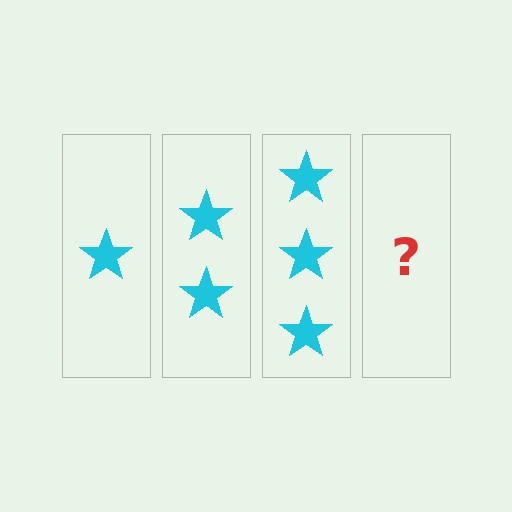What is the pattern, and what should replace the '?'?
The pattern is that each step adds one more star. The '?' should be 4 stars.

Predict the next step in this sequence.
The next step is 4 stars.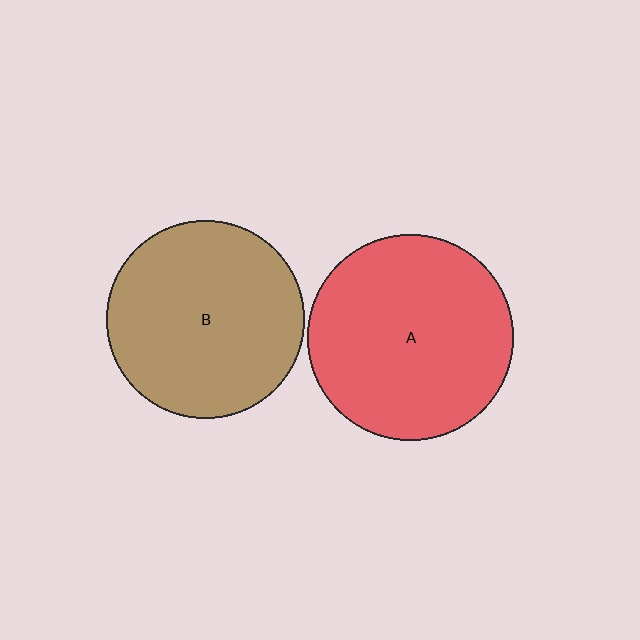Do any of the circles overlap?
No, none of the circles overlap.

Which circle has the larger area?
Circle A (red).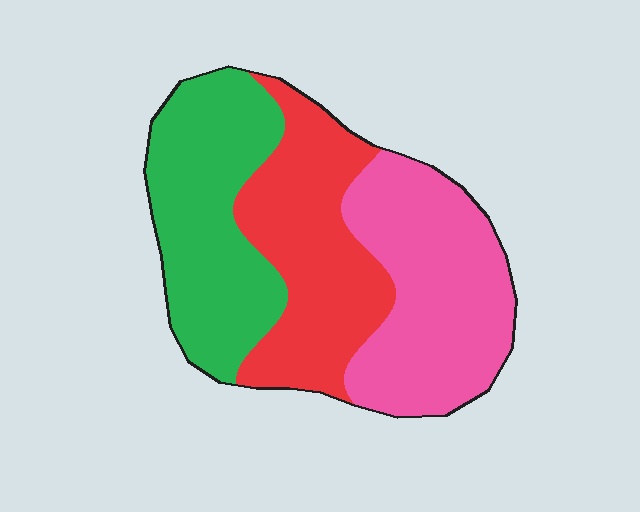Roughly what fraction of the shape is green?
Green covers 33% of the shape.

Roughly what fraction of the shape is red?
Red covers roughly 30% of the shape.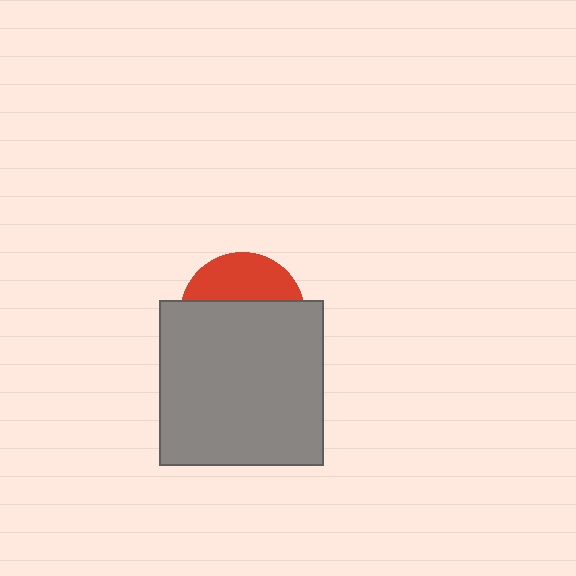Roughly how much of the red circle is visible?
A small part of it is visible (roughly 35%).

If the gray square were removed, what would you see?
You would see the complete red circle.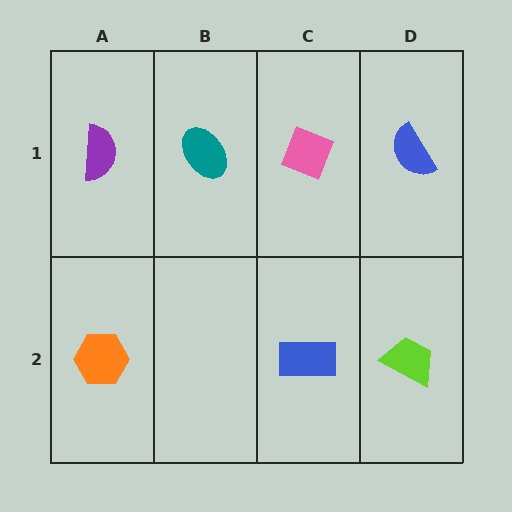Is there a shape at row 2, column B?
No, that cell is empty.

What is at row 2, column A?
An orange hexagon.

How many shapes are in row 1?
4 shapes.